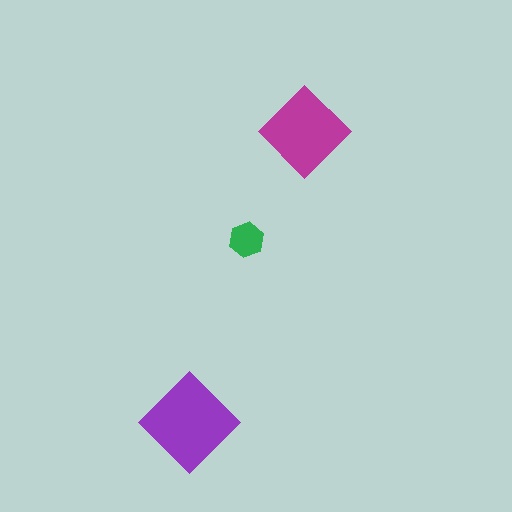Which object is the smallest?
The green hexagon.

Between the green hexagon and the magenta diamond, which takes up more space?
The magenta diamond.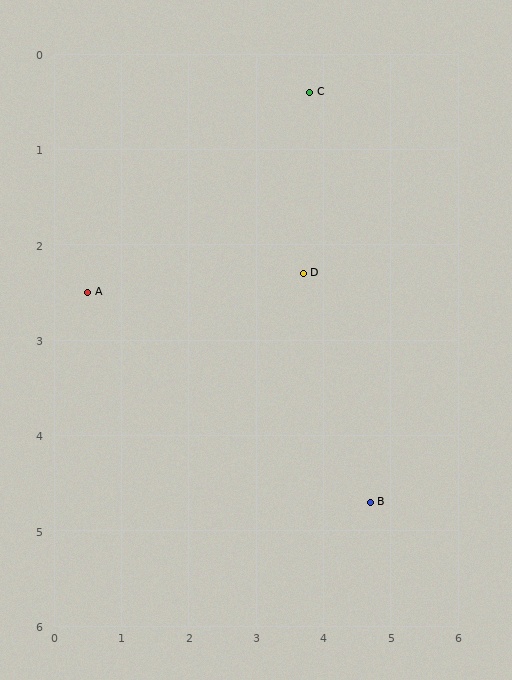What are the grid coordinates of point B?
Point B is at approximately (4.7, 4.7).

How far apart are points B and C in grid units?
Points B and C are about 4.4 grid units apart.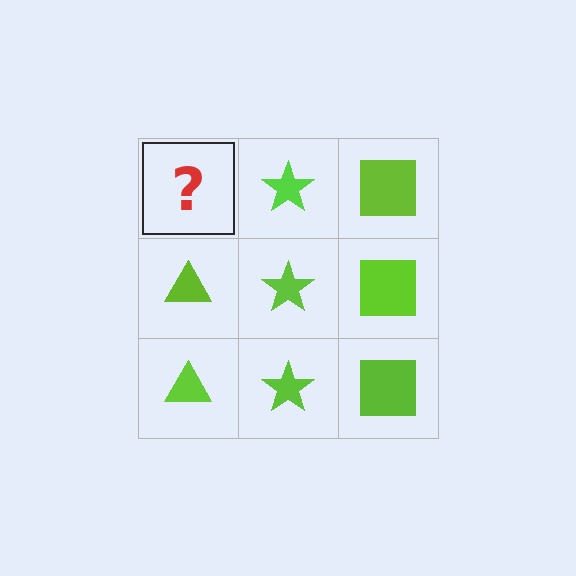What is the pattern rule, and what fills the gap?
The rule is that each column has a consistent shape. The gap should be filled with a lime triangle.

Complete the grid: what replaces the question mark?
The question mark should be replaced with a lime triangle.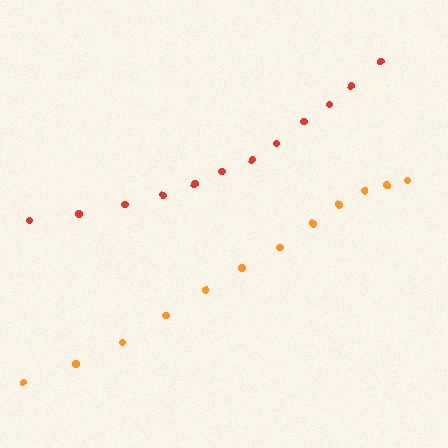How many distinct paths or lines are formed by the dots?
There are 2 distinct paths.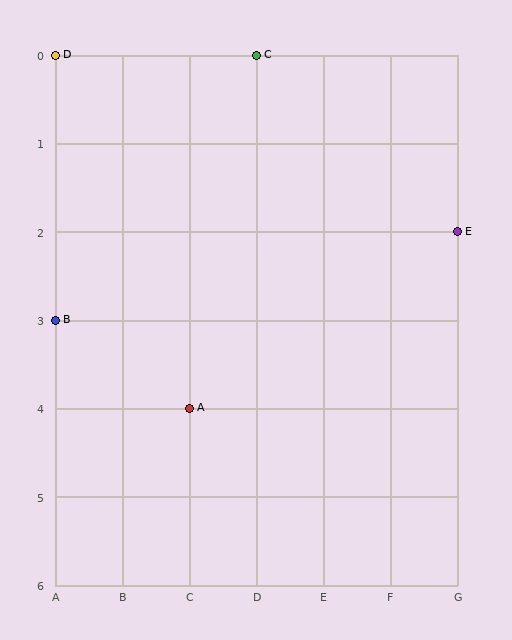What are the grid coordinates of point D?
Point D is at grid coordinates (A, 0).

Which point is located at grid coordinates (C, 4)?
Point A is at (C, 4).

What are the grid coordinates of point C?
Point C is at grid coordinates (D, 0).